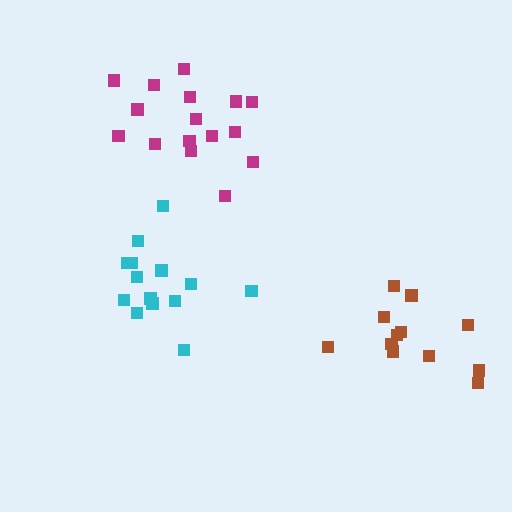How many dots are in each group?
Group 1: 14 dots, Group 2: 16 dots, Group 3: 12 dots (42 total).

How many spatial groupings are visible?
There are 3 spatial groupings.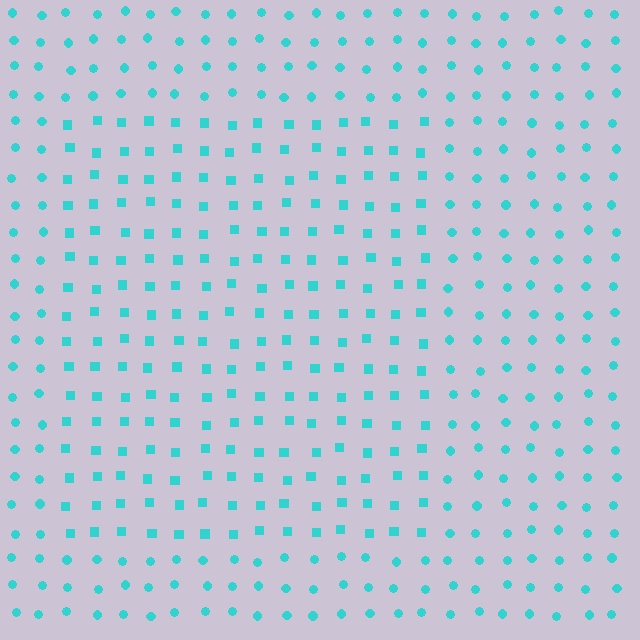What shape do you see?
I see a rectangle.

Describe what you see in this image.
The image is filled with small cyan elements arranged in a uniform grid. A rectangle-shaped region contains squares, while the surrounding area contains circles. The boundary is defined purely by the change in element shape.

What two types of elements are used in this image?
The image uses squares inside the rectangle region and circles outside it.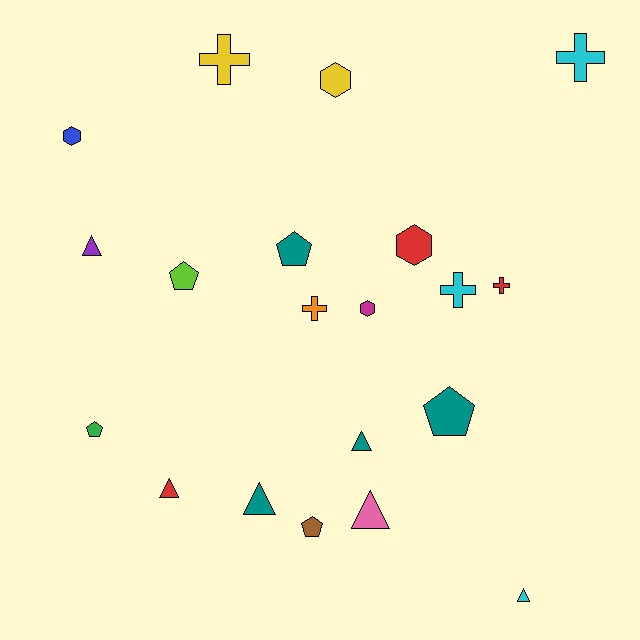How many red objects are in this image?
There are 3 red objects.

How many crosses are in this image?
There are 5 crosses.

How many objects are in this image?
There are 20 objects.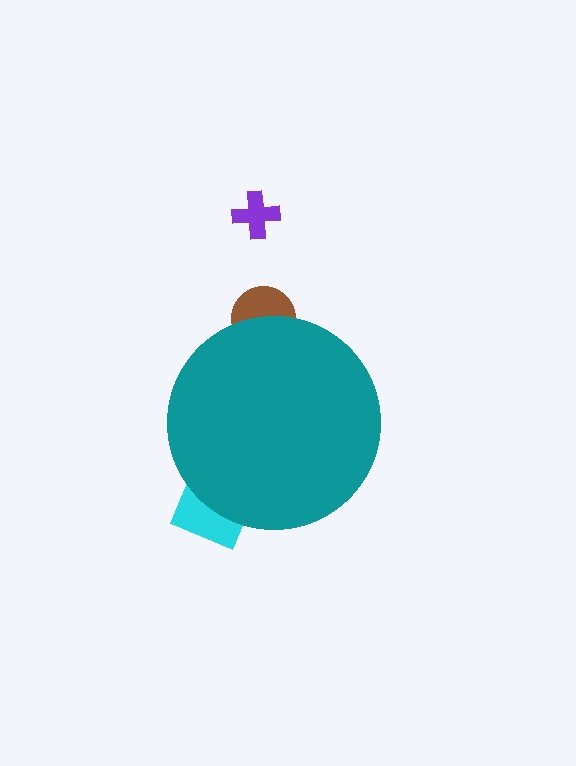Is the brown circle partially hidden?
Yes, the brown circle is partially hidden behind the teal circle.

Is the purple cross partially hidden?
No, the purple cross is fully visible.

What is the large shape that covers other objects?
A teal circle.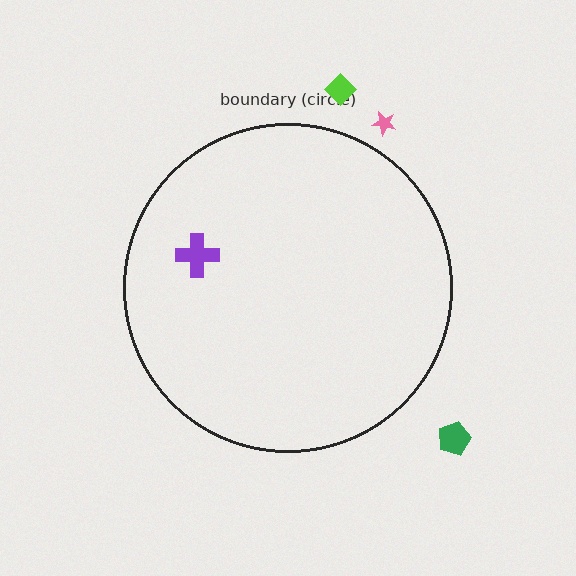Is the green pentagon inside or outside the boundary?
Outside.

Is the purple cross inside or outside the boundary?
Inside.